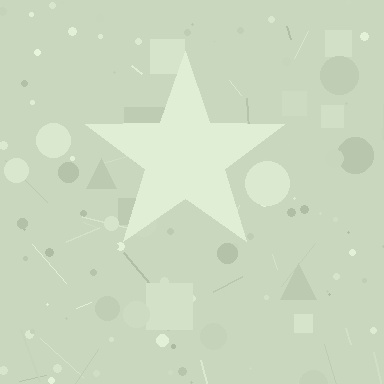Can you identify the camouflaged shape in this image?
The camouflaged shape is a star.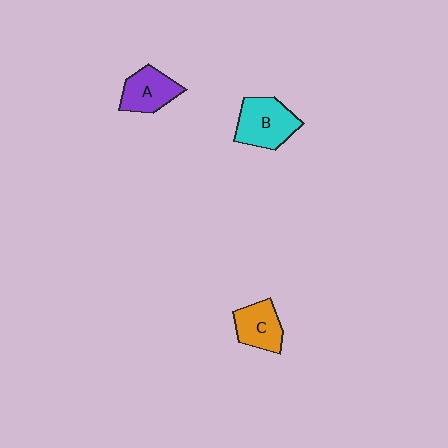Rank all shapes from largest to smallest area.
From largest to smallest: B (cyan), A (purple), C (orange).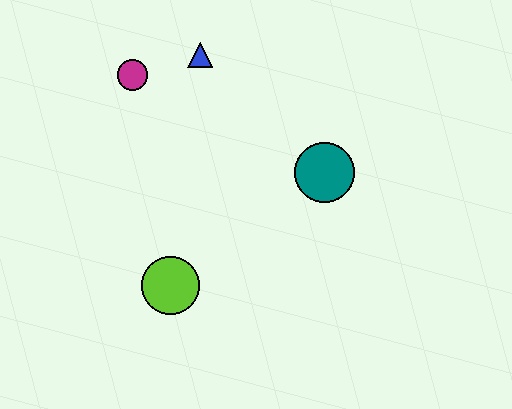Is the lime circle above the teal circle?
No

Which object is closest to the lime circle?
The teal circle is closest to the lime circle.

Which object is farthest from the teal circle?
The magenta circle is farthest from the teal circle.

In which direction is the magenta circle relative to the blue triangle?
The magenta circle is to the left of the blue triangle.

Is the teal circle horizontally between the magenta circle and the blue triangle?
No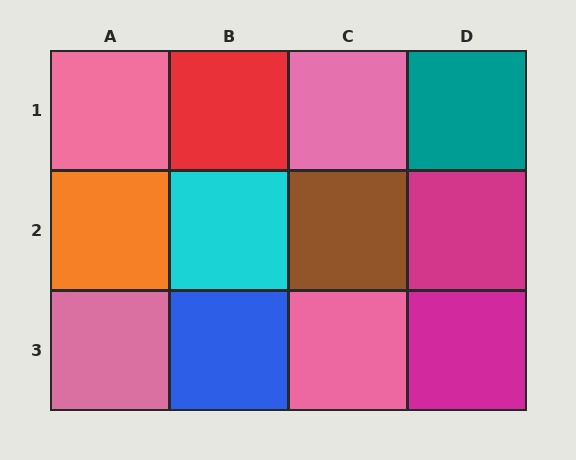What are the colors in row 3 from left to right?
Pink, blue, pink, magenta.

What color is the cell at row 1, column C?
Pink.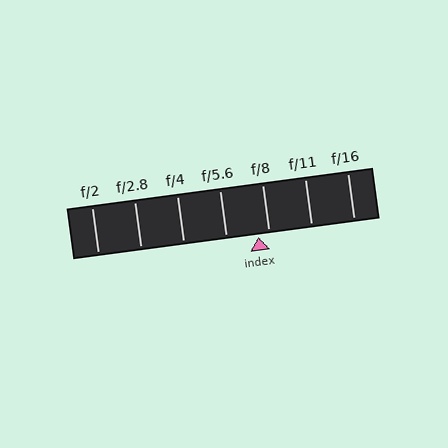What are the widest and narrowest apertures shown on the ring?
The widest aperture shown is f/2 and the narrowest is f/16.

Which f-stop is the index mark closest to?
The index mark is closest to f/8.